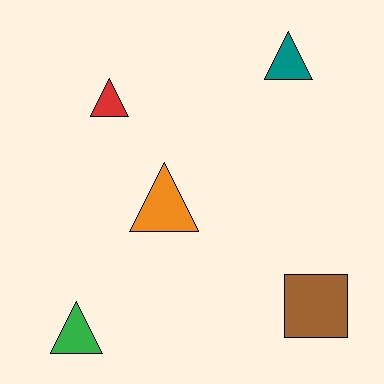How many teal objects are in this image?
There is 1 teal object.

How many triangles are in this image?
There are 4 triangles.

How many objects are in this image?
There are 5 objects.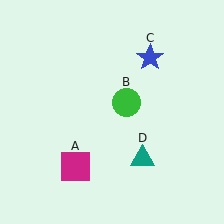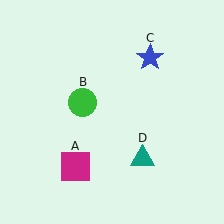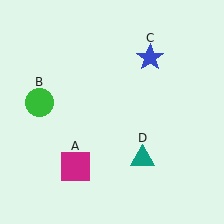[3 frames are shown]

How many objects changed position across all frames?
1 object changed position: green circle (object B).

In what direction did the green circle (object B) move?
The green circle (object B) moved left.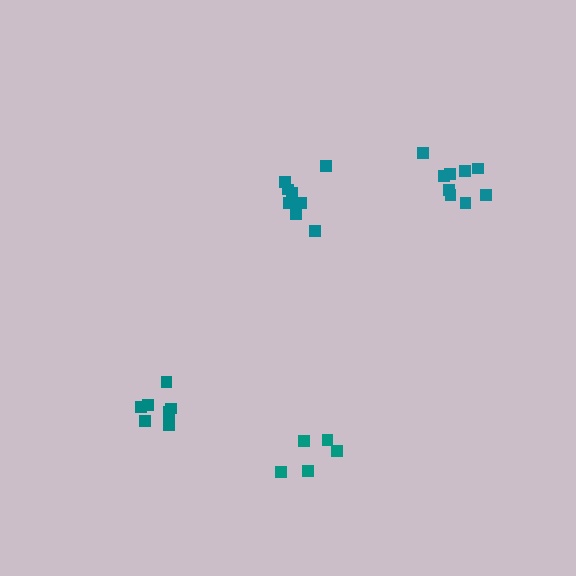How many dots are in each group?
Group 1: 5 dots, Group 2: 9 dots, Group 3: 8 dots, Group 4: 8 dots (30 total).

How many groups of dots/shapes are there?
There are 4 groups.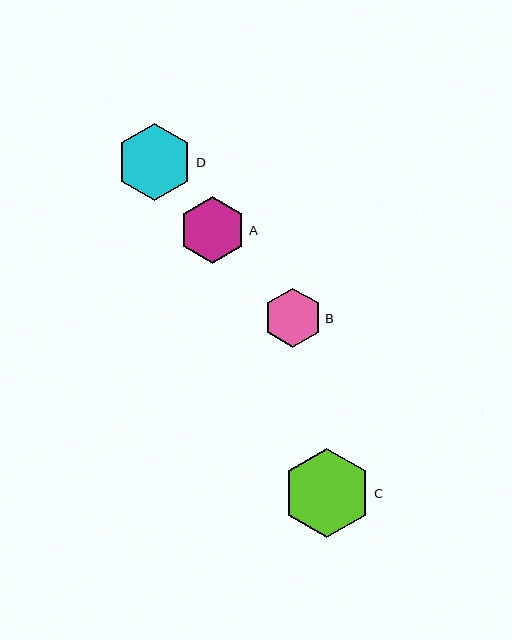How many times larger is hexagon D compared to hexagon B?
Hexagon D is approximately 1.3 times the size of hexagon B.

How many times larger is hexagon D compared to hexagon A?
Hexagon D is approximately 1.1 times the size of hexagon A.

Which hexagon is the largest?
Hexagon C is the largest with a size of approximately 88 pixels.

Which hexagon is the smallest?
Hexagon B is the smallest with a size of approximately 59 pixels.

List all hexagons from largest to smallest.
From largest to smallest: C, D, A, B.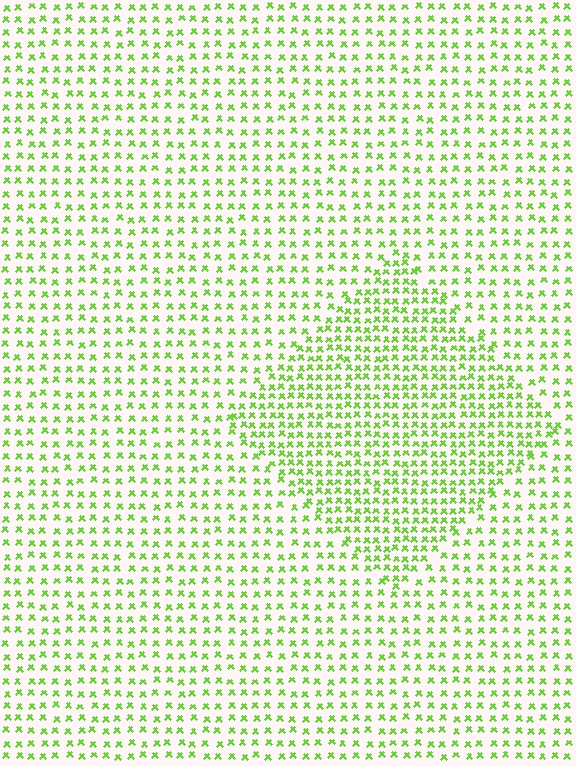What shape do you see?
I see a diamond.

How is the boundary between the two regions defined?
The boundary is defined by a change in element density (approximately 1.7x ratio). All elements are the same color, size, and shape.